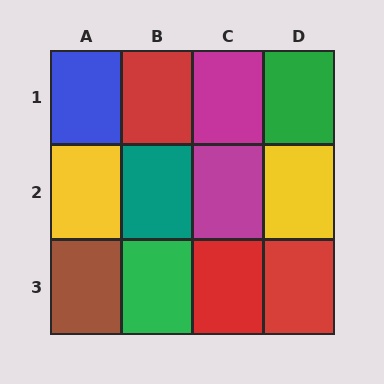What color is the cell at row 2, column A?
Yellow.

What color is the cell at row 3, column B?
Green.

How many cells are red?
3 cells are red.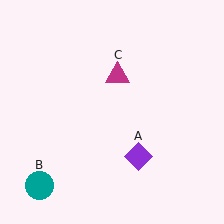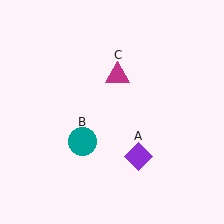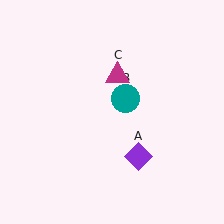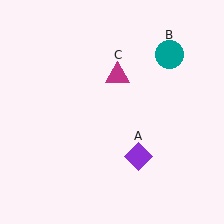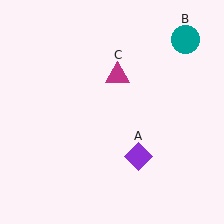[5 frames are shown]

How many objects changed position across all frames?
1 object changed position: teal circle (object B).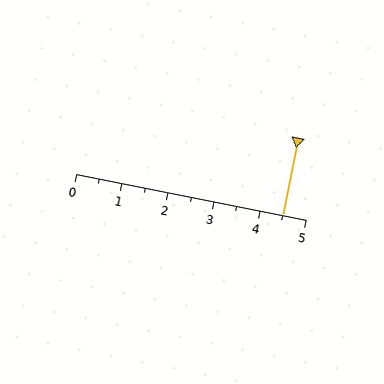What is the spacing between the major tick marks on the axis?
The major ticks are spaced 1 apart.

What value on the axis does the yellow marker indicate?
The marker indicates approximately 4.5.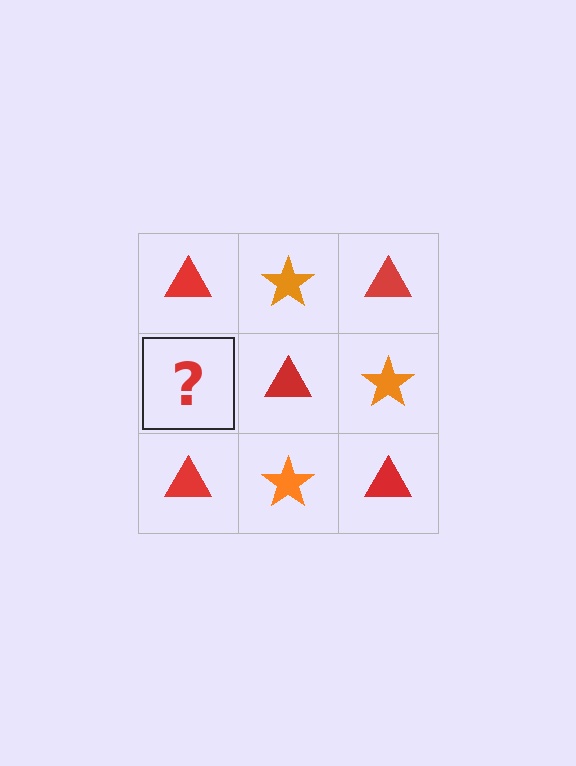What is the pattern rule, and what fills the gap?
The rule is that it alternates red triangle and orange star in a checkerboard pattern. The gap should be filled with an orange star.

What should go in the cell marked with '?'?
The missing cell should contain an orange star.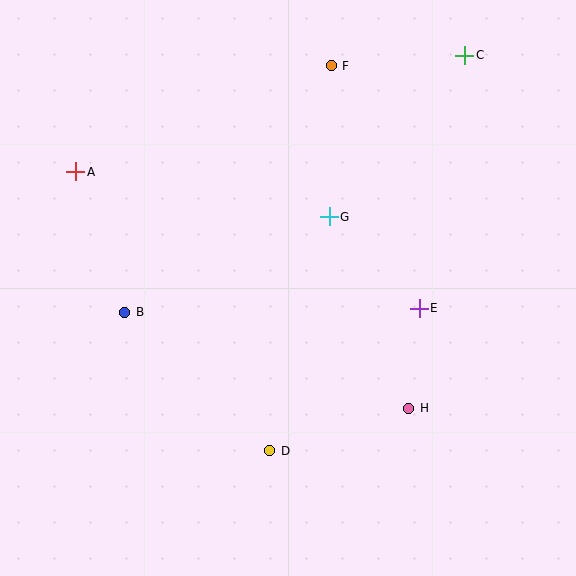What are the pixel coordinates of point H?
Point H is at (409, 408).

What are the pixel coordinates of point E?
Point E is at (419, 308).